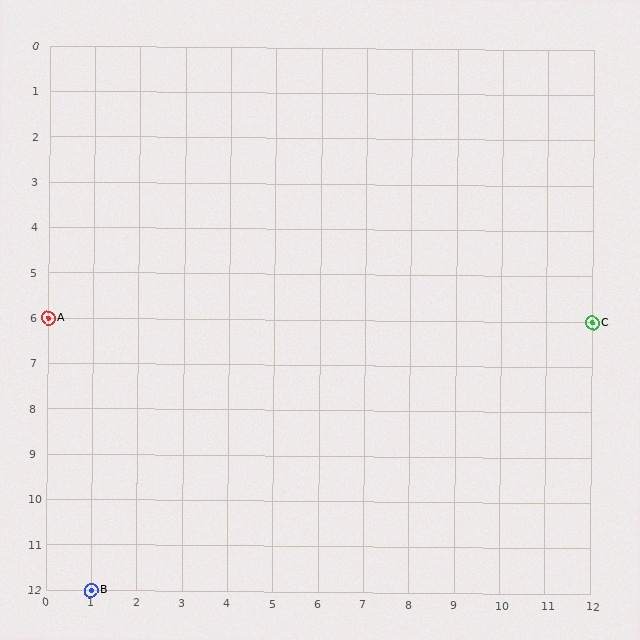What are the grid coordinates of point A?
Point A is at grid coordinates (0, 6).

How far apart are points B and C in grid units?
Points B and C are 11 columns and 6 rows apart (about 12.5 grid units diagonally).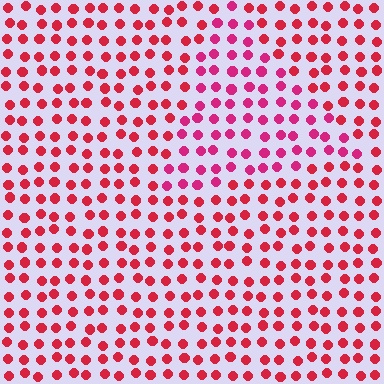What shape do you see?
I see a triangle.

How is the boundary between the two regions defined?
The boundary is defined purely by a slight shift in hue (about 22 degrees). Spacing, size, and orientation are identical on both sides.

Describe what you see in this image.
The image is filled with small red elements in a uniform arrangement. A triangle-shaped region is visible where the elements are tinted to a slightly different hue, forming a subtle color boundary.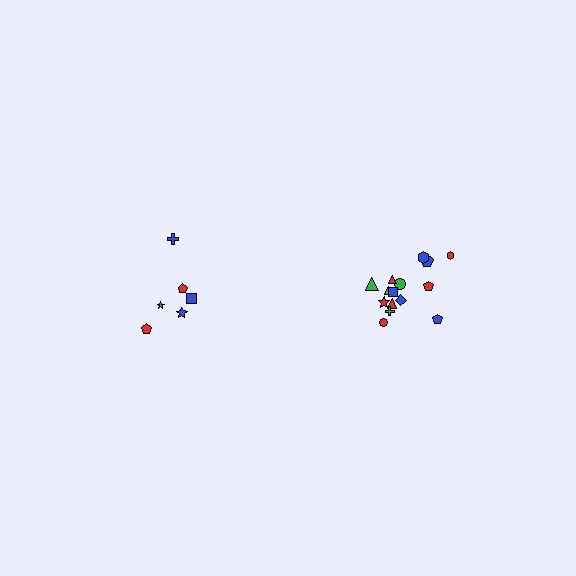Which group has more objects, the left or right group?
The right group.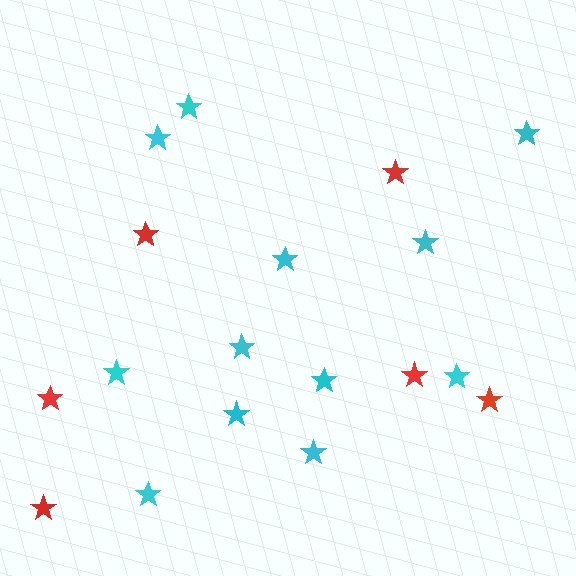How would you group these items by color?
There are 2 groups: one group of cyan stars (12) and one group of red stars (6).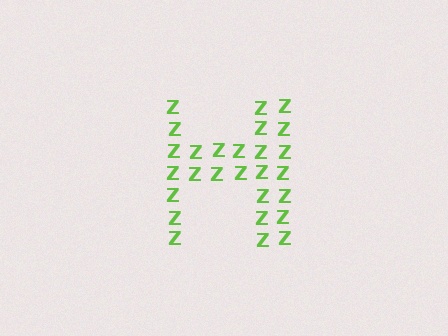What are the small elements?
The small elements are letter Z's.